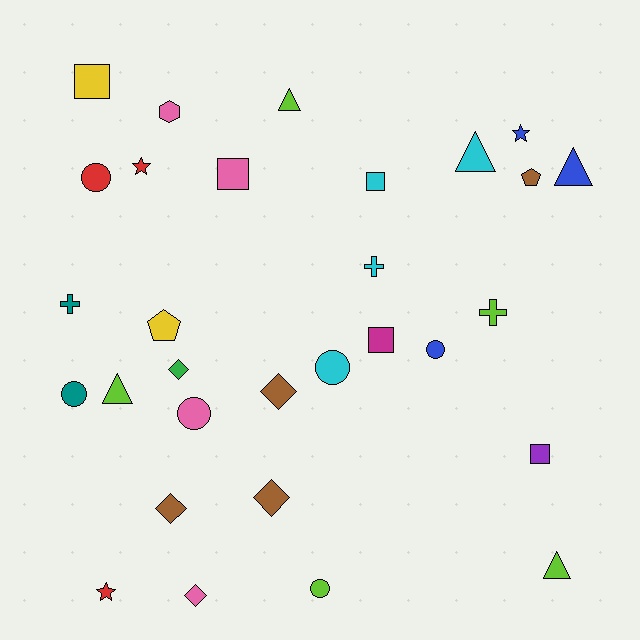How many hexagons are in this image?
There is 1 hexagon.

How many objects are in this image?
There are 30 objects.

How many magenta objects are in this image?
There is 1 magenta object.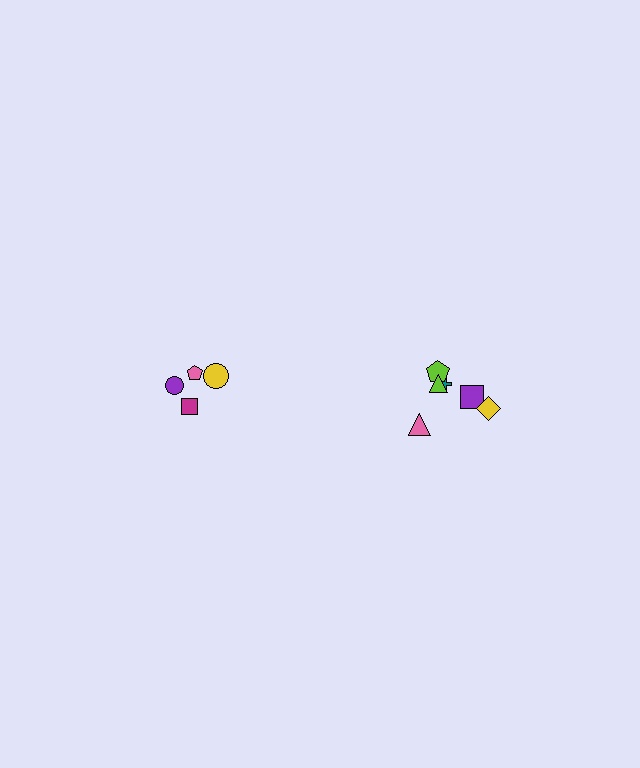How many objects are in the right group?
There are 6 objects.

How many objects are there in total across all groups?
There are 10 objects.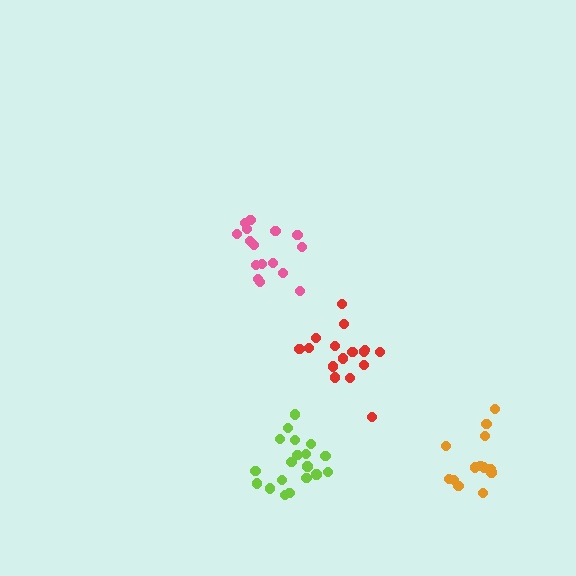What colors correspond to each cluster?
The clusters are colored: red, orange, lime, pink.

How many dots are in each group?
Group 1: 16 dots, Group 2: 13 dots, Group 3: 19 dots, Group 4: 16 dots (64 total).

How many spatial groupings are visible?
There are 4 spatial groupings.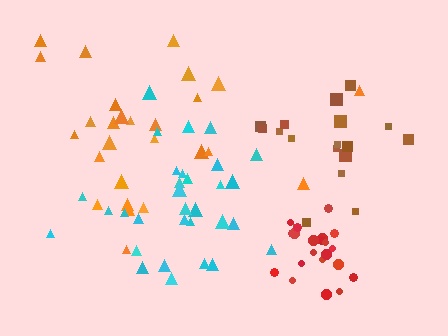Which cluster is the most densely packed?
Red.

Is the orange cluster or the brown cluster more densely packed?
Brown.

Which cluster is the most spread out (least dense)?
Orange.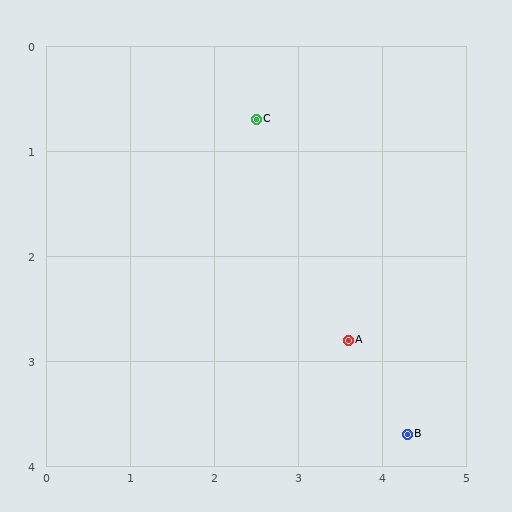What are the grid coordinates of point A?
Point A is at approximately (3.6, 2.8).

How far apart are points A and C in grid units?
Points A and C are about 2.4 grid units apart.